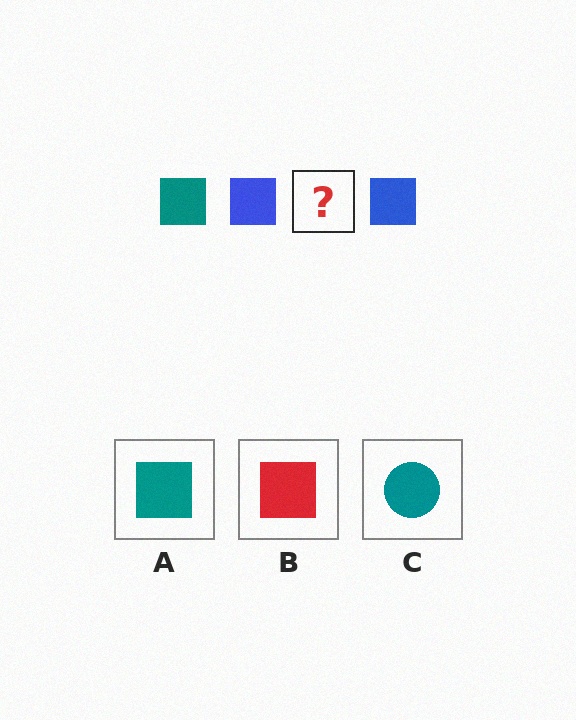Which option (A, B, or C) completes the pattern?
A.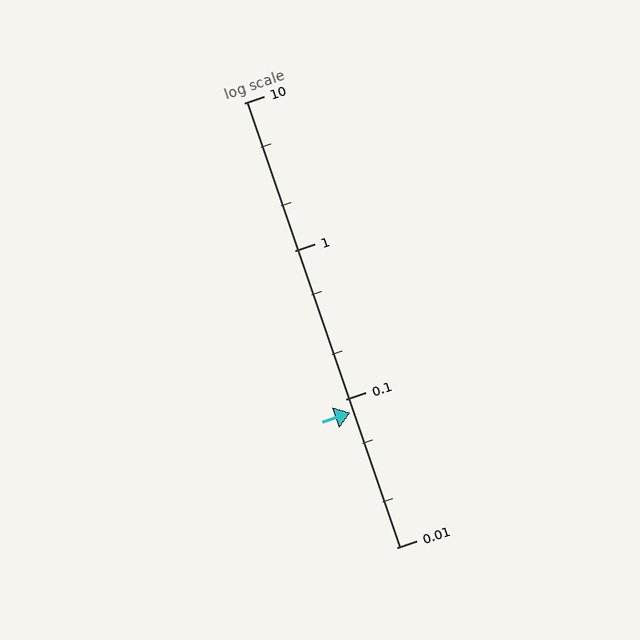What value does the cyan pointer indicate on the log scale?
The pointer indicates approximately 0.081.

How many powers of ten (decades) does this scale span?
The scale spans 3 decades, from 0.01 to 10.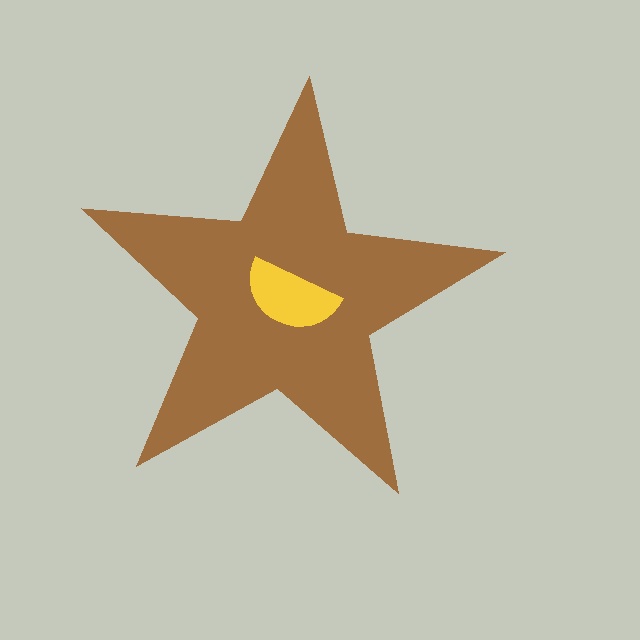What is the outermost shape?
The brown star.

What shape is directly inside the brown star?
The yellow semicircle.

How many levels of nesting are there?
2.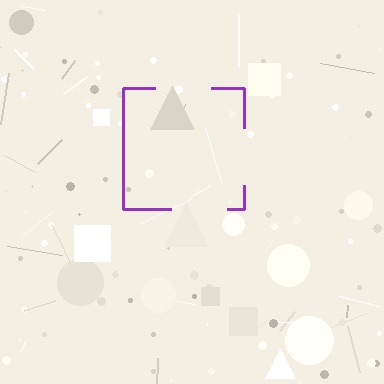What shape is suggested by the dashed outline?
The dashed outline suggests a square.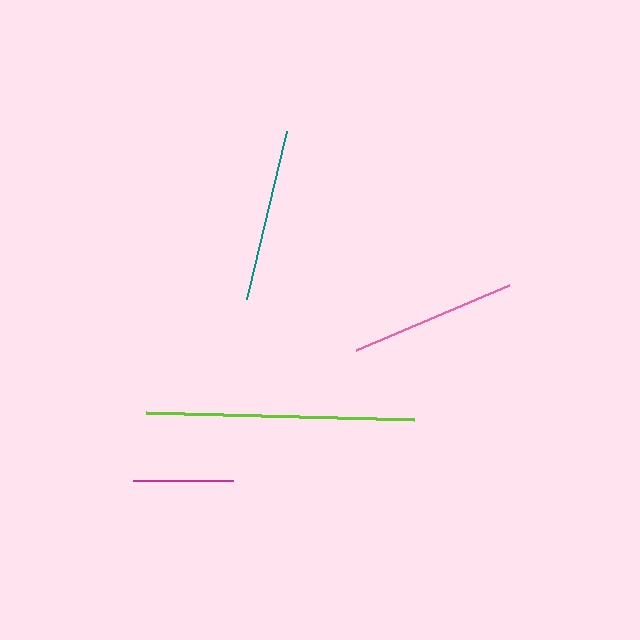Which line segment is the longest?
The lime line is the longest at approximately 268 pixels.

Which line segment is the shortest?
The magenta line is the shortest at approximately 100 pixels.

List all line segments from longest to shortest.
From longest to shortest: lime, teal, pink, magenta.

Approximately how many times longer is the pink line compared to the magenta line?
The pink line is approximately 1.7 times the length of the magenta line.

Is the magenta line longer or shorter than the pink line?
The pink line is longer than the magenta line.